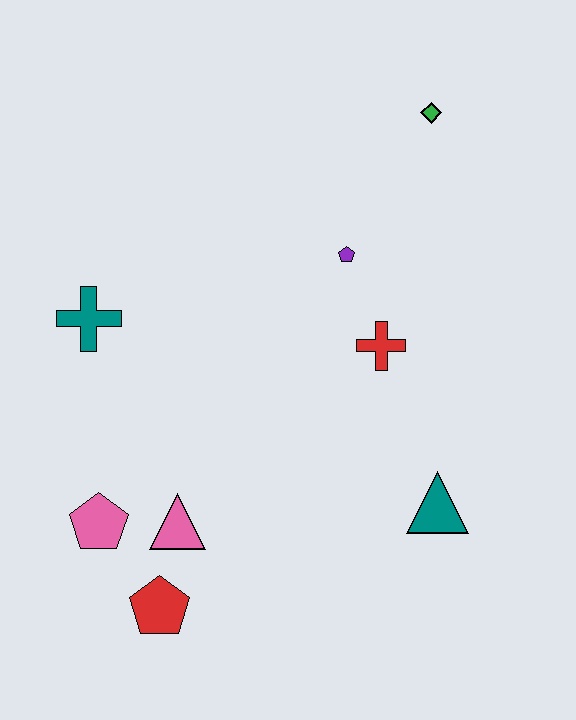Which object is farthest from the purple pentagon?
The red pentagon is farthest from the purple pentagon.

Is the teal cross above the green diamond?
No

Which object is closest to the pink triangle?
The pink pentagon is closest to the pink triangle.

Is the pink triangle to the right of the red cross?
No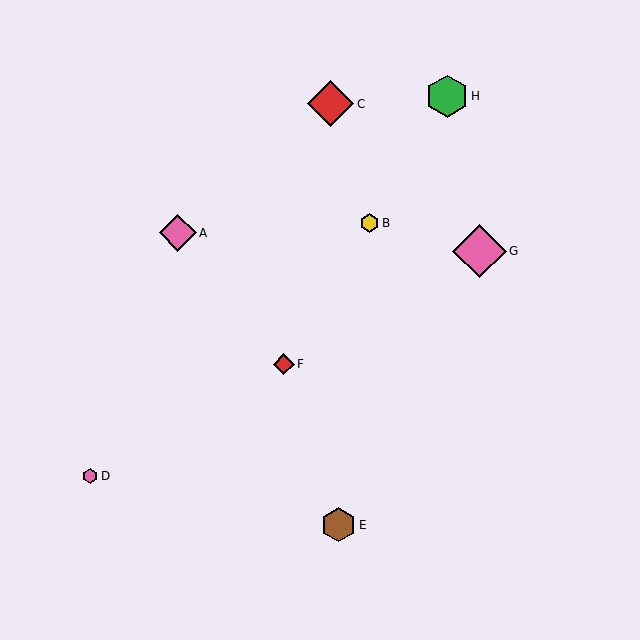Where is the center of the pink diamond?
The center of the pink diamond is at (480, 251).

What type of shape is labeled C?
Shape C is a red diamond.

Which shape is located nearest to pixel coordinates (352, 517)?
The brown hexagon (labeled E) at (338, 525) is nearest to that location.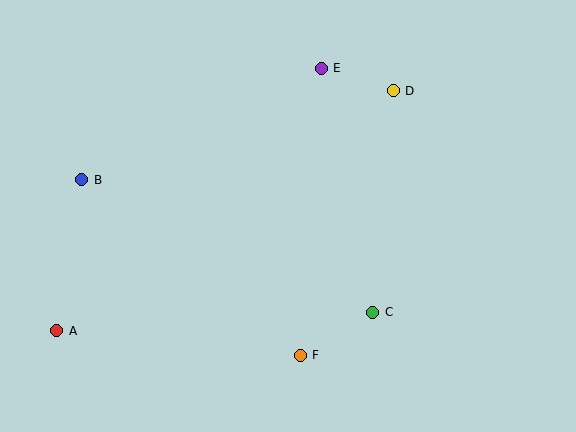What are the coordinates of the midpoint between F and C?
The midpoint between F and C is at (337, 334).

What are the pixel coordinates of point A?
Point A is at (57, 331).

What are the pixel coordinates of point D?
Point D is at (393, 91).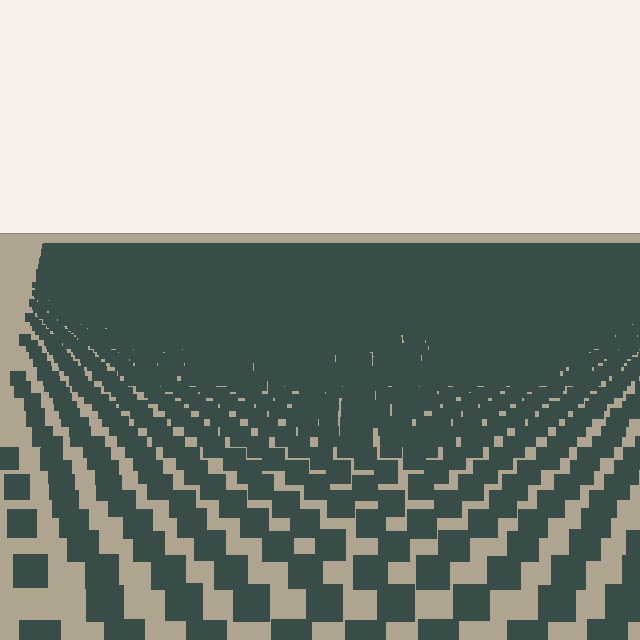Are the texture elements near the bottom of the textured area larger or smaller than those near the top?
Larger. Near the bottom, elements are closer to the viewer and appear at a bigger on-screen size.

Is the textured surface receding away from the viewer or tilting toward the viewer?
The surface is receding away from the viewer. Texture elements get smaller and denser toward the top.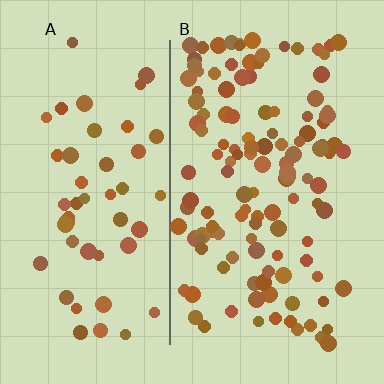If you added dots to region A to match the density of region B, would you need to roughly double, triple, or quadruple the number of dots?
Approximately double.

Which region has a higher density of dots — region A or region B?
B (the right).